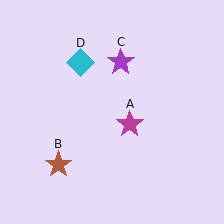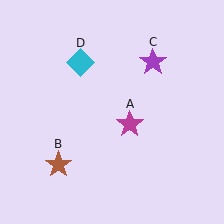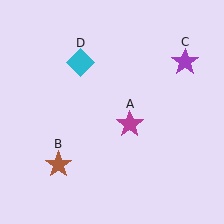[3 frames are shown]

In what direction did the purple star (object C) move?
The purple star (object C) moved right.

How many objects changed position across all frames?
1 object changed position: purple star (object C).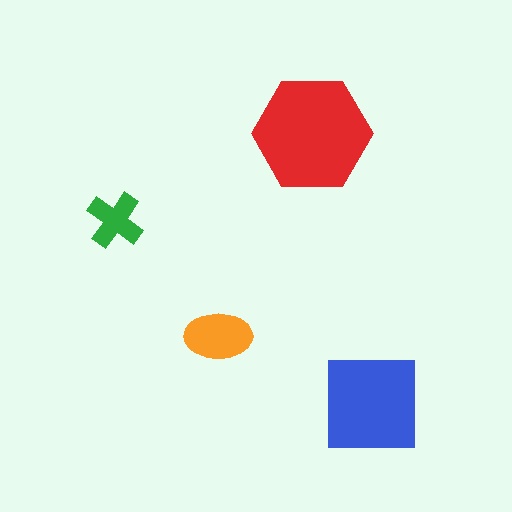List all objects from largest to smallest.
The red hexagon, the blue square, the orange ellipse, the green cross.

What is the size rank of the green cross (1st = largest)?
4th.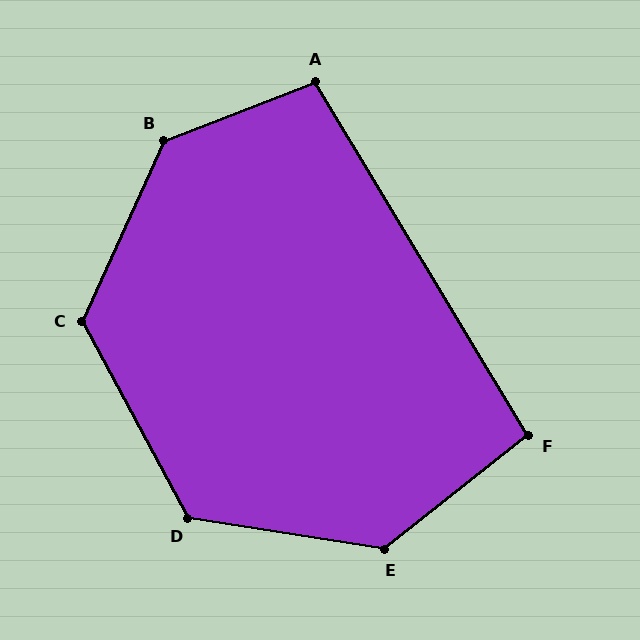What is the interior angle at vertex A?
Approximately 100 degrees (obtuse).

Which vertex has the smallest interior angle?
F, at approximately 97 degrees.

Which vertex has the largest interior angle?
B, at approximately 135 degrees.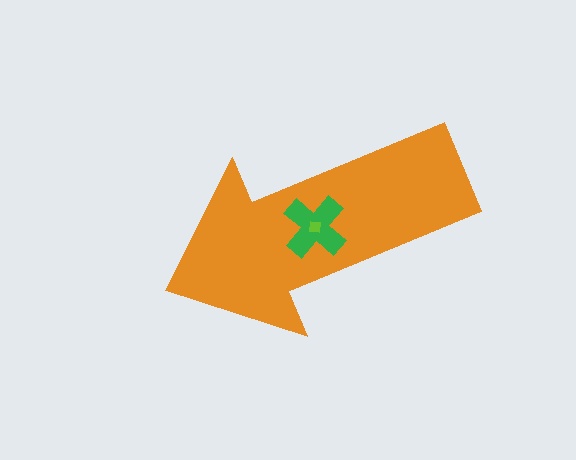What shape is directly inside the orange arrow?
The green cross.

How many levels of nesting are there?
3.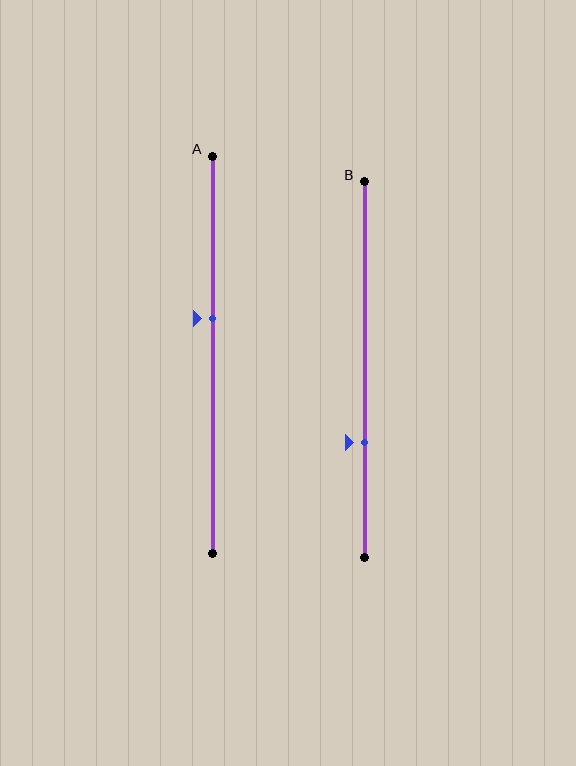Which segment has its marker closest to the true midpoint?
Segment A has its marker closest to the true midpoint.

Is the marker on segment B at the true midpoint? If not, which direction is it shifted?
No, the marker on segment B is shifted downward by about 19% of the segment length.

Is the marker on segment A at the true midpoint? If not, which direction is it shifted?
No, the marker on segment A is shifted upward by about 9% of the segment length.